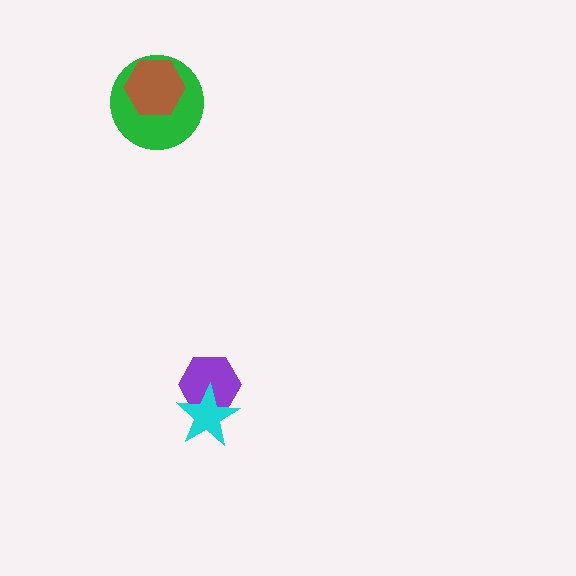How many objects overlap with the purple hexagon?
1 object overlaps with the purple hexagon.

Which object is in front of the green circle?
The brown hexagon is in front of the green circle.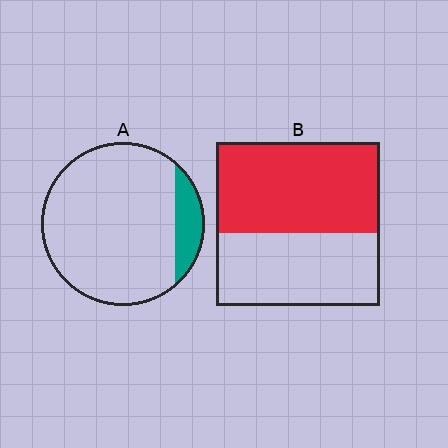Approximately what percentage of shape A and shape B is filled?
A is approximately 10% and B is approximately 55%.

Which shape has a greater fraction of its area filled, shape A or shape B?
Shape B.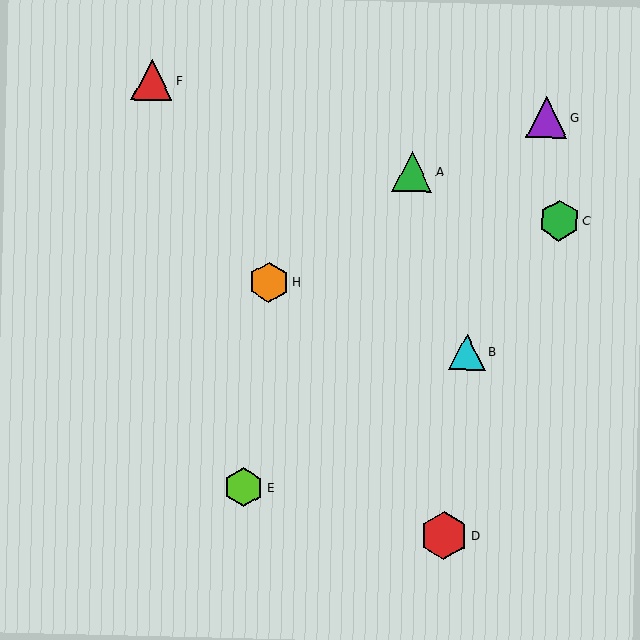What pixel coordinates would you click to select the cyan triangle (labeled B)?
Click at (467, 352) to select the cyan triangle B.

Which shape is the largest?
The red hexagon (labeled D) is the largest.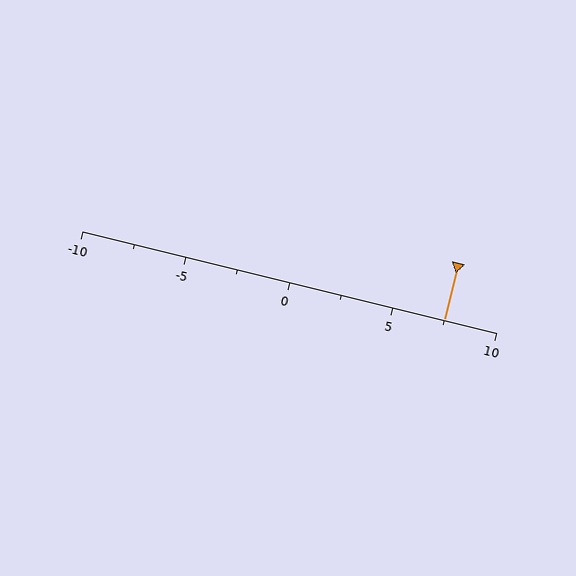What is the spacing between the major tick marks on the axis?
The major ticks are spaced 5 apart.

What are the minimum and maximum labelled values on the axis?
The axis runs from -10 to 10.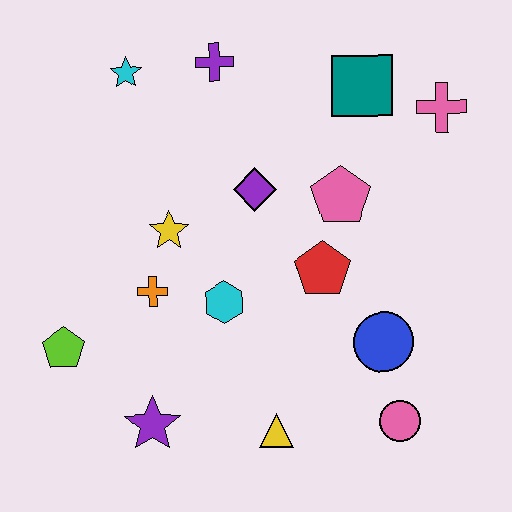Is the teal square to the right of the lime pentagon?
Yes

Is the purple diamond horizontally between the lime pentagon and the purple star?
No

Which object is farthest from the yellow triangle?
The cyan star is farthest from the yellow triangle.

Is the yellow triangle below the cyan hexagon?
Yes